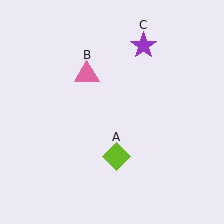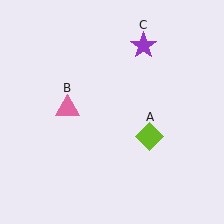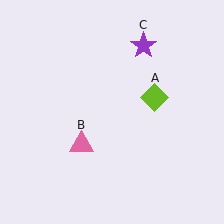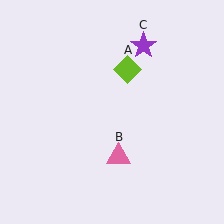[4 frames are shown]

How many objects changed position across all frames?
2 objects changed position: lime diamond (object A), pink triangle (object B).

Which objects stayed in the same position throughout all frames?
Purple star (object C) remained stationary.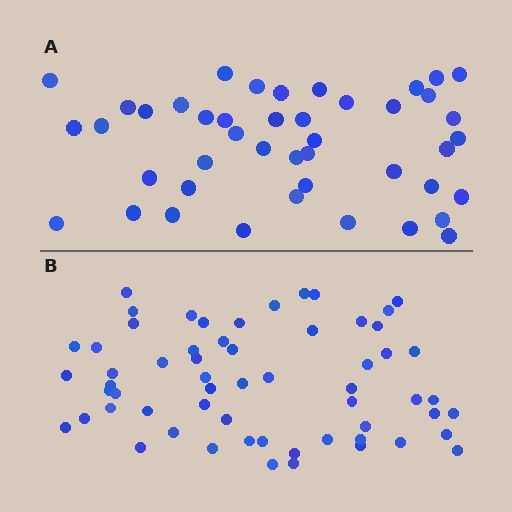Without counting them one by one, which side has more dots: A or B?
Region B (the bottom region) has more dots.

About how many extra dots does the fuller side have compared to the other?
Region B has approximately 15 more dots than region A.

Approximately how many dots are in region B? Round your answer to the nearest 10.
About 60 dots.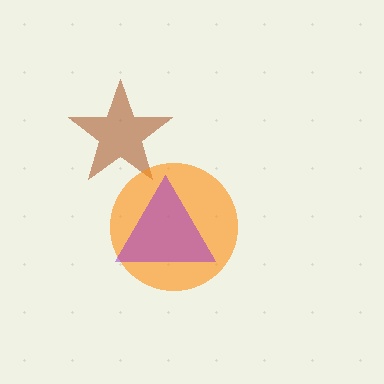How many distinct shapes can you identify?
There are 3 distinct shapes: a brown star, an orange circle, a purple triangle.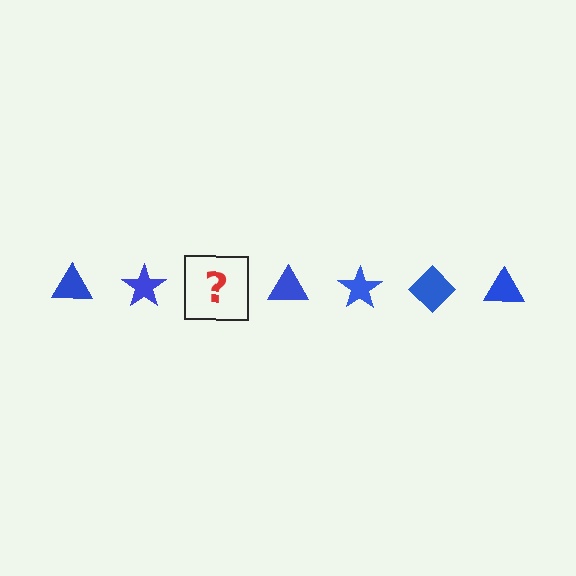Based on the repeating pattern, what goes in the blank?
The blank should be a blue diamond.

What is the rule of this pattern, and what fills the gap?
The rule is that the pattern cycles through triangle, star, diamond shapes in blue. The gap should be filled with a blue diamond.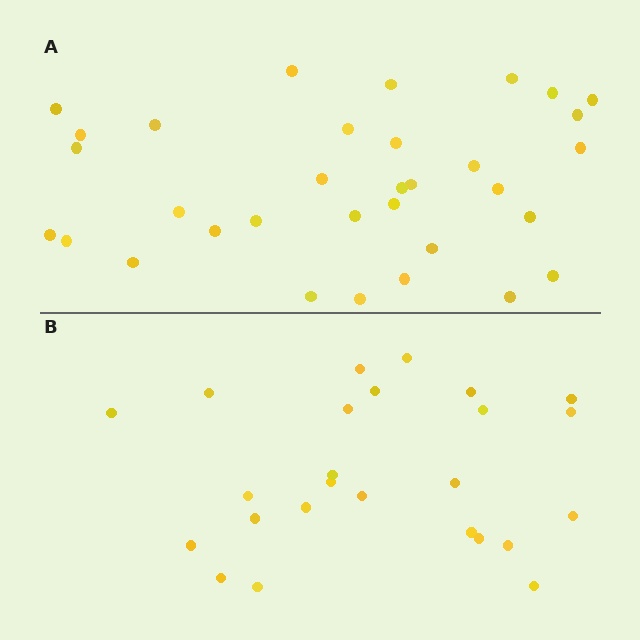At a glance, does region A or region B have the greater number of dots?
Region A (the top region) has more dots.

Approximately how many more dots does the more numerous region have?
Region A has roughly 8 or so more dots than region B.